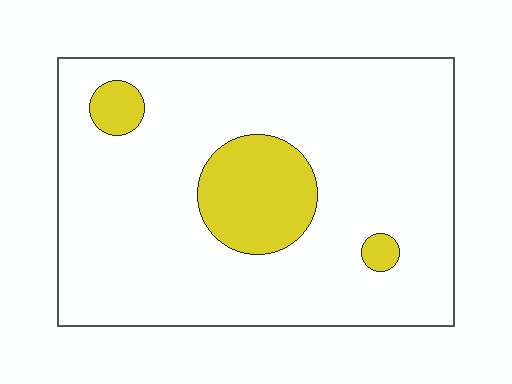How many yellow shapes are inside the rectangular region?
3.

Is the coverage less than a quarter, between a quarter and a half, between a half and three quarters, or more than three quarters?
Less than a quarter.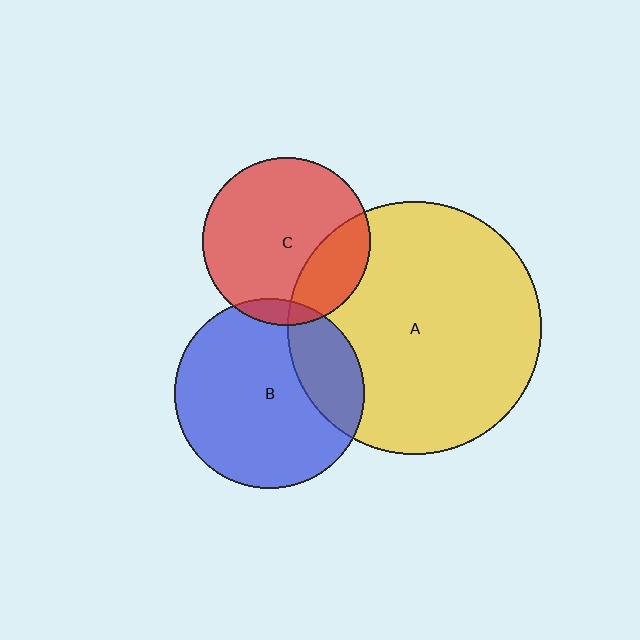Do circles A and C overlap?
Yes.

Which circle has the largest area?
Circle A (yellow).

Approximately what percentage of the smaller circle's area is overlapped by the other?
Approximately 25%.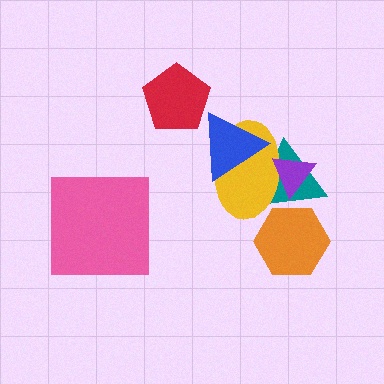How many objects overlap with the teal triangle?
4 objects overlap with the teal triangle.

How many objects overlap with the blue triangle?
2 objects overlap with the blue triangle.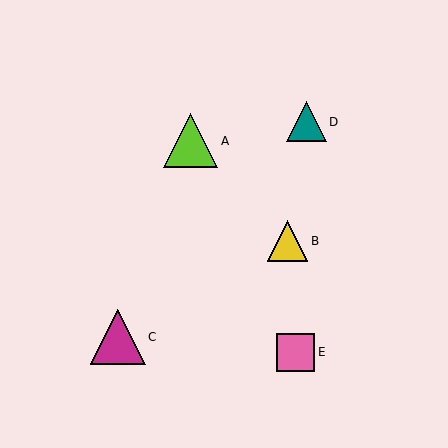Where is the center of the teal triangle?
The center of the teal triangle is at (306, 122).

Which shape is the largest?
The magenta triangle (labeled C) is the largest.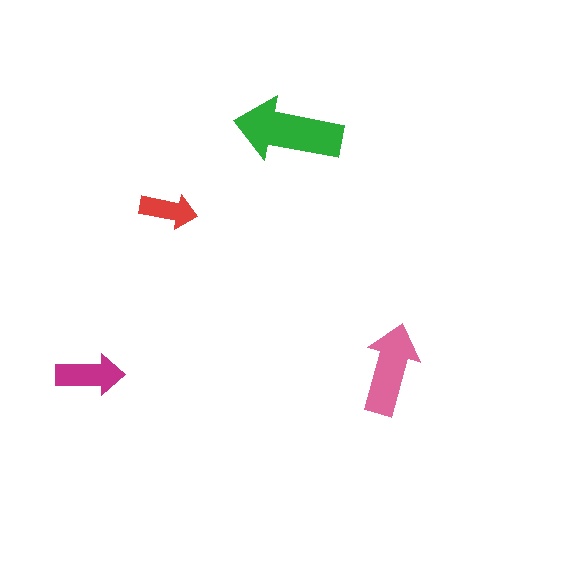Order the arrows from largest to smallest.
the green one, the pink one, the magenta one, the red one.